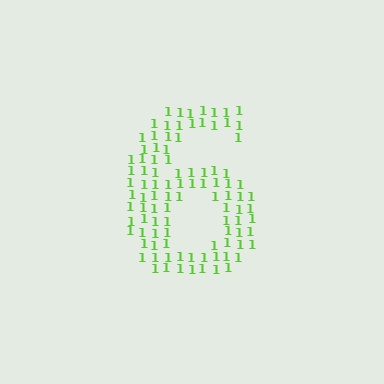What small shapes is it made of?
It is made of small digit 1's.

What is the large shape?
The large shape is the digit 6.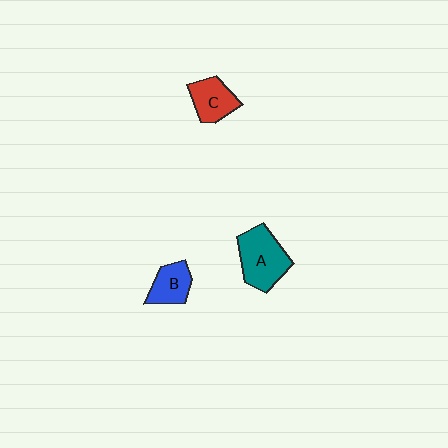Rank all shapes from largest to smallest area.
From largest to smallest: A (teal), C (red), B (blue).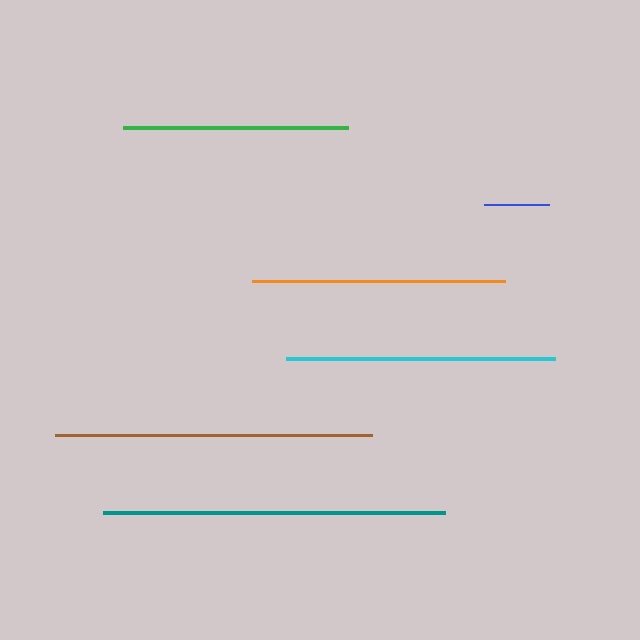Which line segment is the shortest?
The blue line is the shortest at approximately 65 pixels.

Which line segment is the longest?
The teal line is the longest at approximately 342 pixels.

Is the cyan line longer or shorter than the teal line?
The teal line is longer than the cyan line.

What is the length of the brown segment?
The brown segment is approximately 317 pixels long.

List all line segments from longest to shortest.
From longest to shortest: teal, brown, cyan, orange, green, blue.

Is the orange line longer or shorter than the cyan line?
The cyan line is longer than the orange line.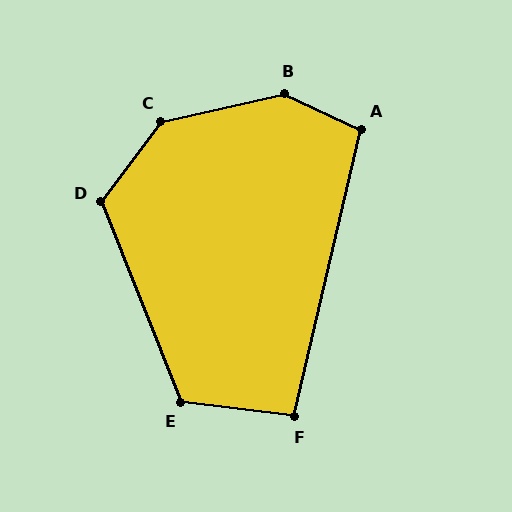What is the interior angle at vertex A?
Approximately 102 degrees (obtuse).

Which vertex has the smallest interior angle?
F, at approximately 96 degrees.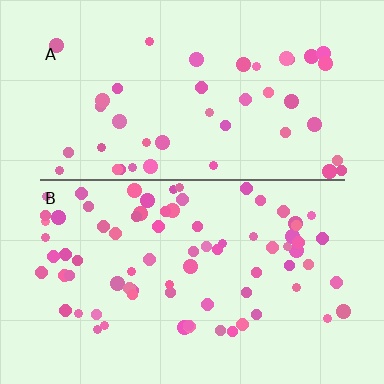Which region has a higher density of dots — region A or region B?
B (the bottom).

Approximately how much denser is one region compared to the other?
Approximately 1.7× — region B over region A.